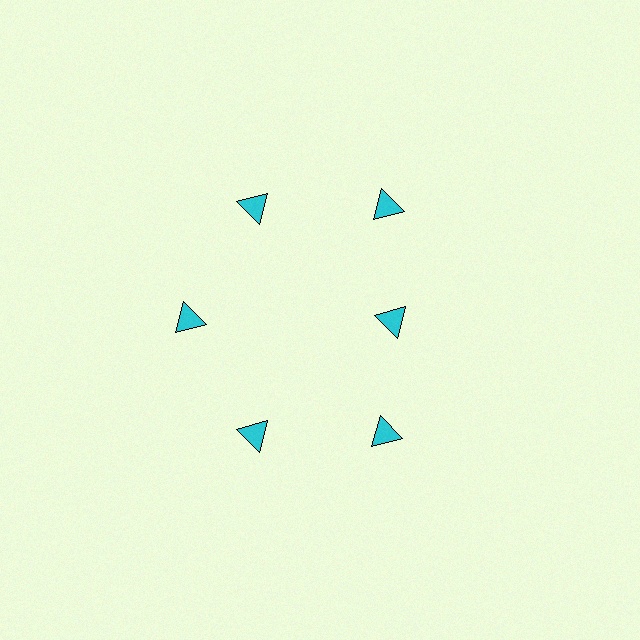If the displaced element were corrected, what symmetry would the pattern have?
It would have 6-fold rotational symmetry — the pattern would map onto itself every 60 degrees.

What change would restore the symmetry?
The symmetry would be restored by moving it outward, back onto the ring so that all 6 triangles sit at equal angles and equal distance from the center.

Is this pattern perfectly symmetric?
No. The 6 cyan triangles are arranged in a ring, but one element near the 3 o'clock position is pulled inward toward the center, breaking the 6-fold rotational symmetry.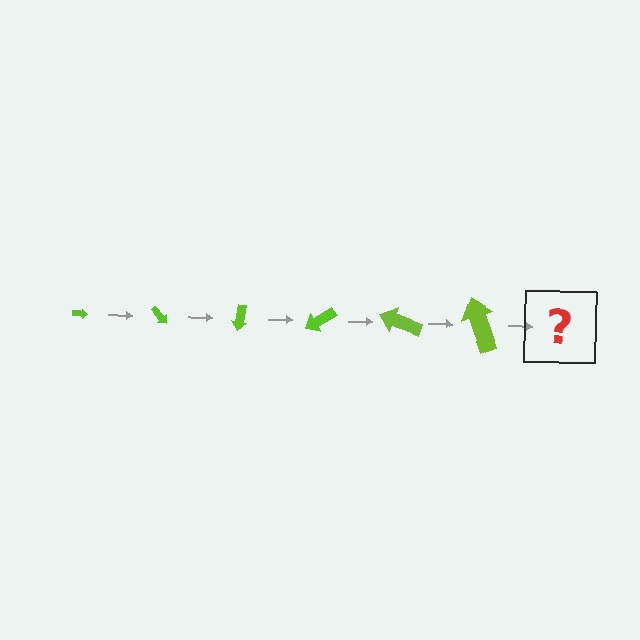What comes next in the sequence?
The next element should be an arrow, larger than the previous one and rotated 300 degrees from the start.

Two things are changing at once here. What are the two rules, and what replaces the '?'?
The two rules are that the arrow grows larger each step and it rotates 50 degrees each step. The '?' should be an arrow, larger than the previous one and rotated 300 degrees from the start.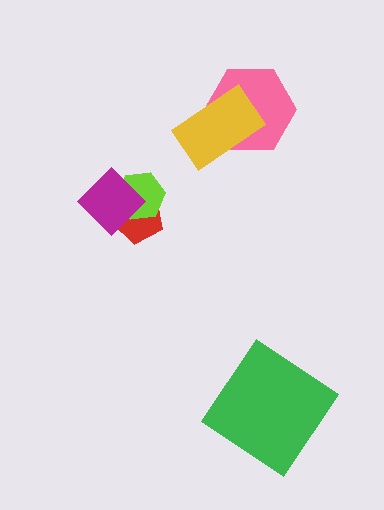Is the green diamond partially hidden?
No, no other shape covers it.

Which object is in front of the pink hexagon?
The yellow rectangle is in front of the pink hexagon.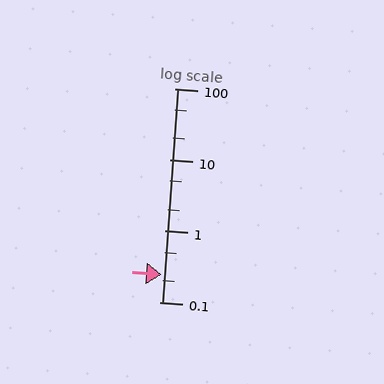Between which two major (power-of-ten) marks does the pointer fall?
The pointer is between 0.1 and 1.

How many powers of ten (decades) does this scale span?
The scale spans 3 decades, from 0.1 to 100.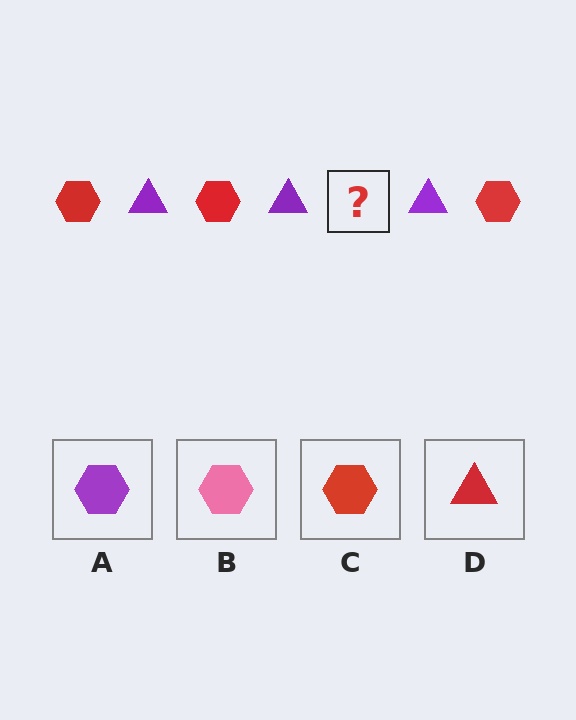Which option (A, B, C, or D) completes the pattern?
C.